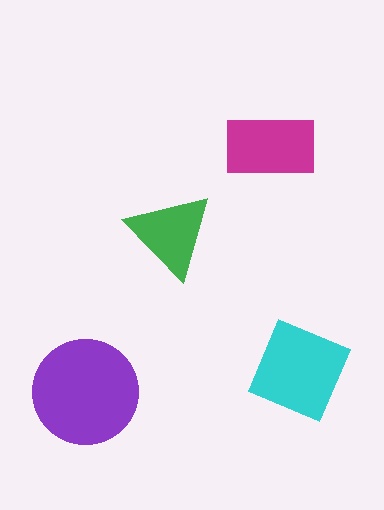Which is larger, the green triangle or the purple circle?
The purple circle.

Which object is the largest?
The purple circle.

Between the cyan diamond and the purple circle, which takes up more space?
The purple circle.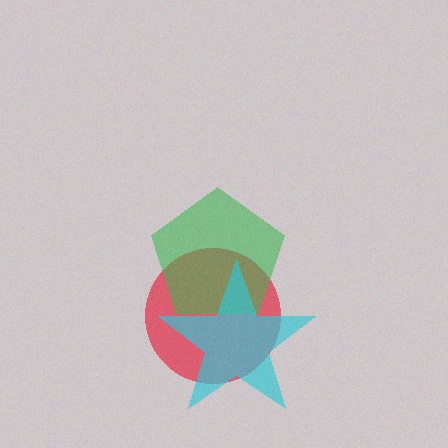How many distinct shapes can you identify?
There are 3 distinct shapes: a red circle, a green pentagon, a cyan star.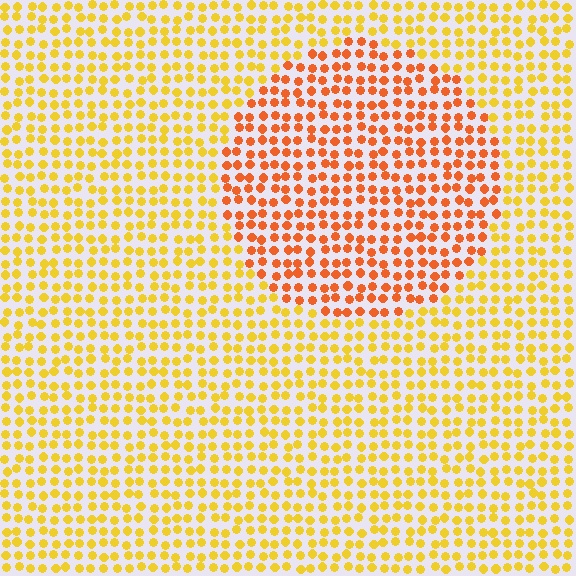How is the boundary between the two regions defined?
The boundary is defined purely by a slight shift in hue (about 33 degrees). Spacing, size, and orientation are identical on both sides.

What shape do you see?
I see a circle.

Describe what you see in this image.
The image is filled with small yellow elements in a uniform arrangement. A circle-shaped region is visible where the elements are tinted to a slightly different hue, forming a subtle color boundary.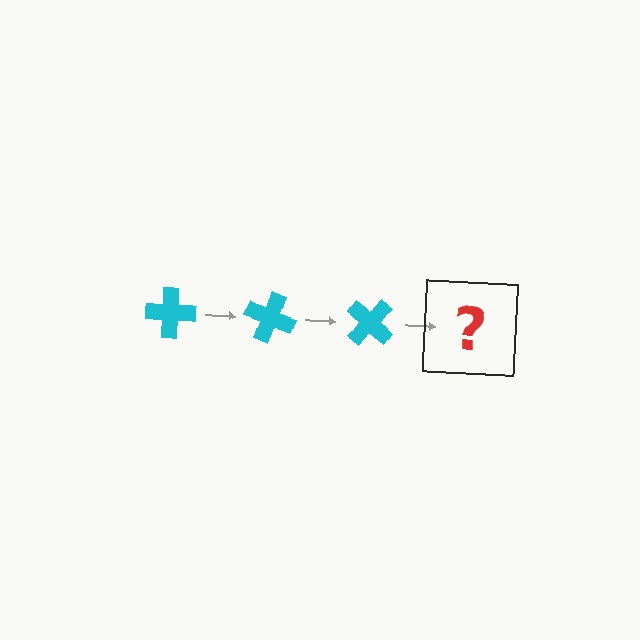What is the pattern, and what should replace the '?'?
The pattern is that the cross rotates 20 degrees each step. The '?' should be a cyan cross rotated 60 degrees.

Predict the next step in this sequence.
The next step is a cyan cross rotated 60 degrees.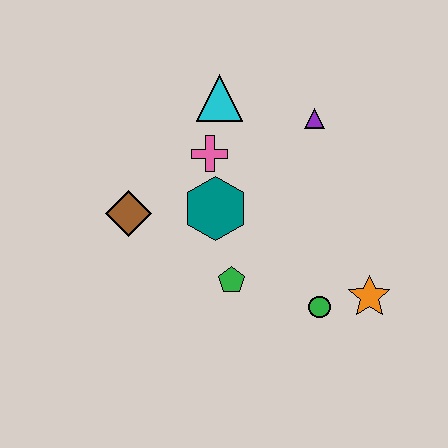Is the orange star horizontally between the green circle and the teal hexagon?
No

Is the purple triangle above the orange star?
Yes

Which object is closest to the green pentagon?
The teal hexagon is closest to the green pentagon.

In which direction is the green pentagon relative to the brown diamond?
The green pentagon is to the right of the brown diamond.